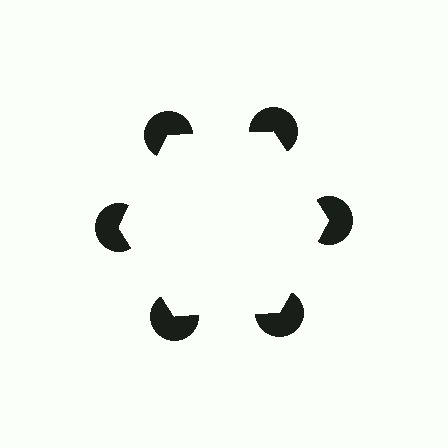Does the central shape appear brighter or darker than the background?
It typically appears slightly brighter than the background, even though no actual brightness change is drawn.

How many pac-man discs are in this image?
There are 6 — one at each vertex of the illusory hexagon.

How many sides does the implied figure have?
6 sides.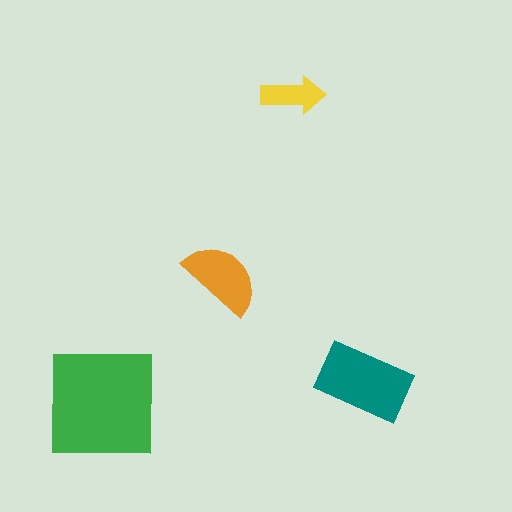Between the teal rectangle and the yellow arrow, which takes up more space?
The teal rectangle.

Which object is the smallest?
The yellow arrow.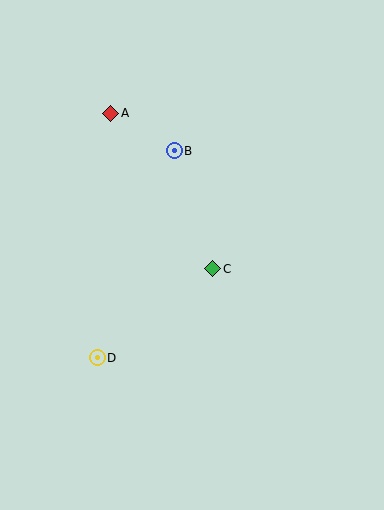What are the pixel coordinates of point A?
Point A is at (111, 113).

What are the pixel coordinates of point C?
Point C is at (213, 269).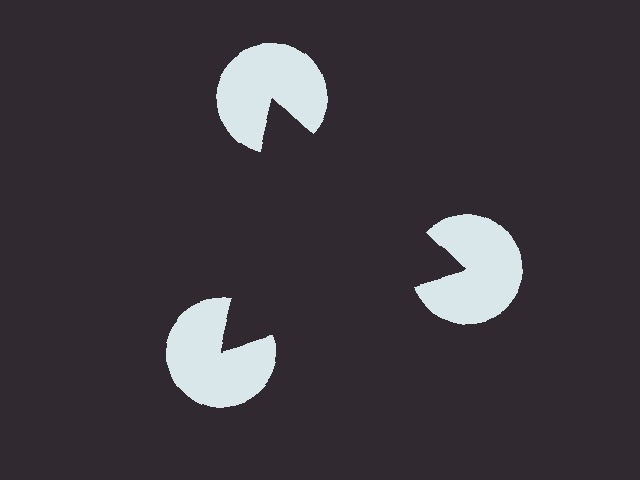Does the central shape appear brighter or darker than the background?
It typically appears slightly darker than the background, even though no actual brightness change is drawn.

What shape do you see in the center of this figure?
An illusory triangle — its edges are inferred from the aligned wedge cuts in the pac-man discs, not physically drawn.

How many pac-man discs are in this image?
There are 3 — one at each vertex of the illusory triangle.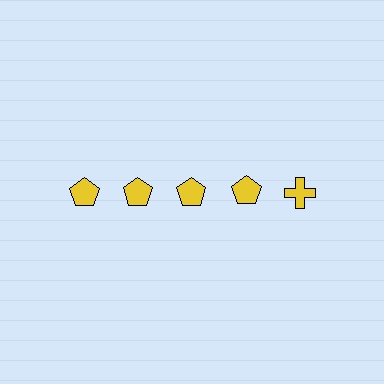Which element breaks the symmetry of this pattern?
The yellow cross in the top row, rightmost column breaks the symmetry. All other shapes are yellow pentagons.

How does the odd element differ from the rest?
It has a different shape: cross instead of pentagon.